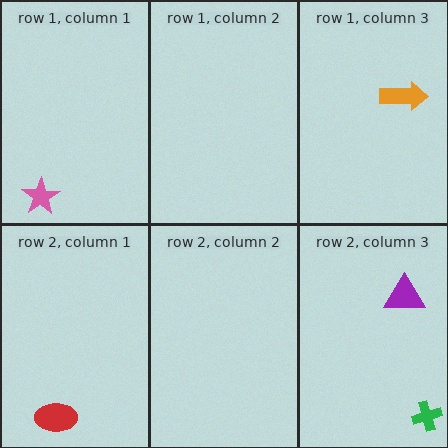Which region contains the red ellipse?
The row 2, column 1 region.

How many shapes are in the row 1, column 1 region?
1.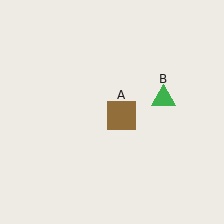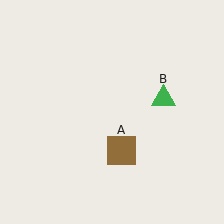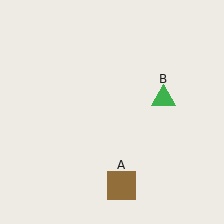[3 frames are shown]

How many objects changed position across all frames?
1 object changed position: brown square (object A).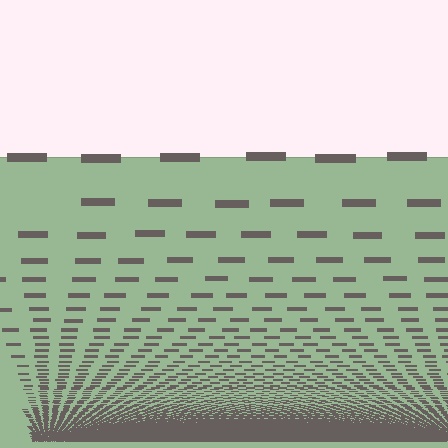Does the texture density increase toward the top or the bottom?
Density increases toward the bottom.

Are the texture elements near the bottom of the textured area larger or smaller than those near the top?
Smaller. The gradient is inverted — elements near the bottom are smaller and denser.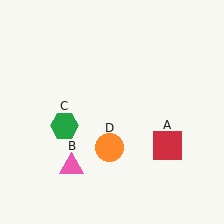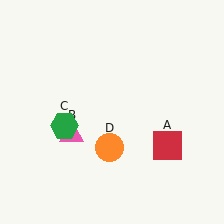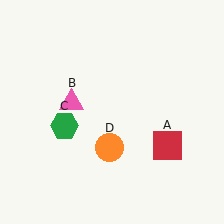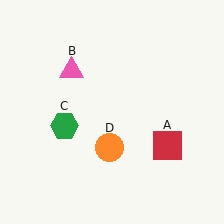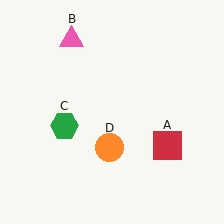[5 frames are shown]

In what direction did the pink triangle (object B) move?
The pink triangle (object B) moved up.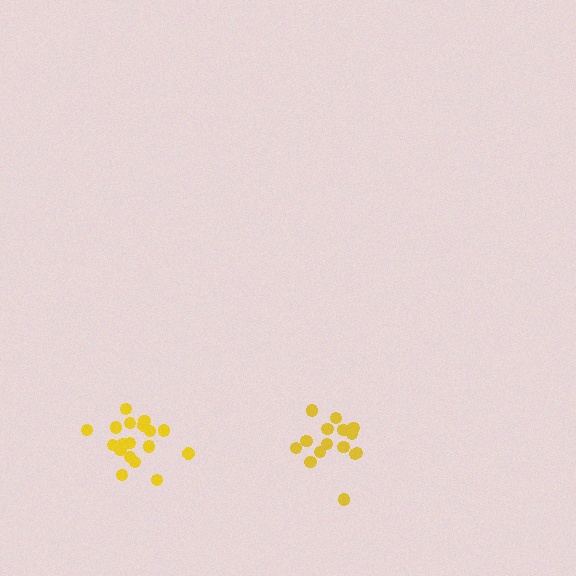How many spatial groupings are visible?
There are 2 spatial groupings.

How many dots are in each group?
Group 1: 18 dots, Group 2: 15 dots (33 total).